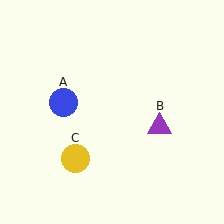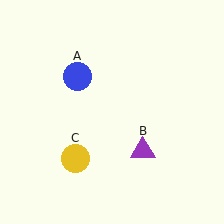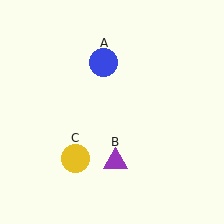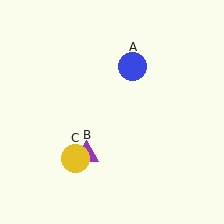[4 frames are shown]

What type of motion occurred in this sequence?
The blue circle (object A), purple triangle (object B) rotated clockwise around the center of the scene.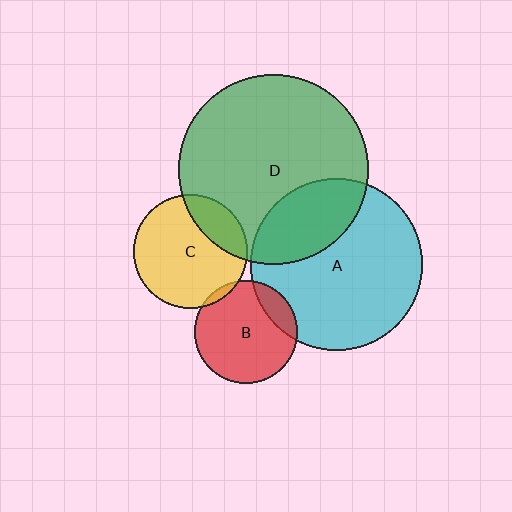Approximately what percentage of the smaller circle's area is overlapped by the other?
Approximately 30%.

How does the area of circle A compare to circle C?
Approximately 2.3 times.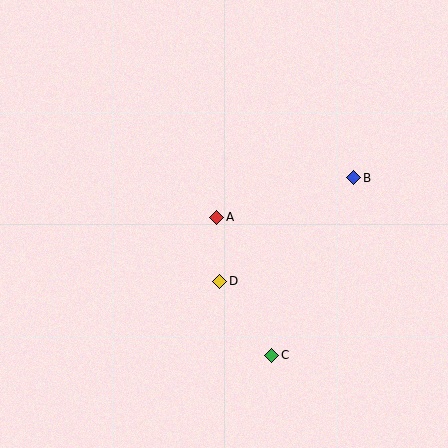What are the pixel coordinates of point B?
Point B is at (354, 178).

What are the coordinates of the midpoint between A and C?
The midpoint between A and C is at (244, 286).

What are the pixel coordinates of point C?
Point C is at (272, 355).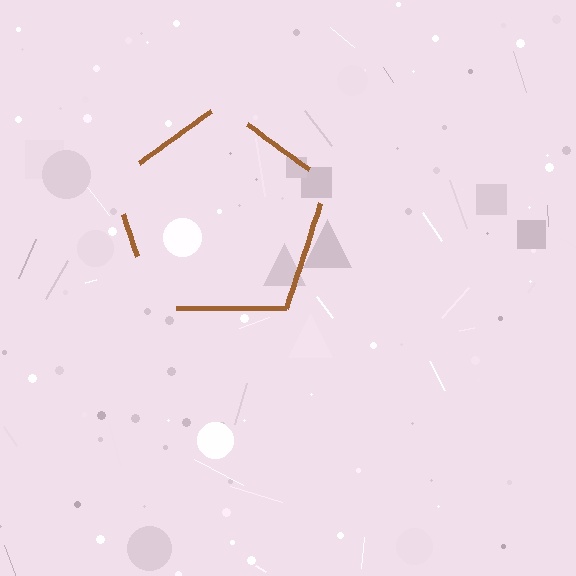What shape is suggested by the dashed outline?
The dashed outline suggests a pentagon.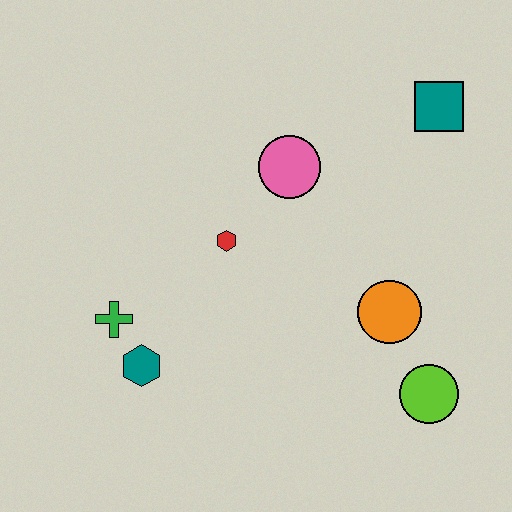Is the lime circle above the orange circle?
No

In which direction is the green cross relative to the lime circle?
The green cross is to the left of the lime circle.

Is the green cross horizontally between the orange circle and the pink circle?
No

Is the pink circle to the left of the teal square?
Yes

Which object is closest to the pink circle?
The red hexagon is closest to the pink circle.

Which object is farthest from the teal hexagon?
The teal square is farthest from the teal hexagon.